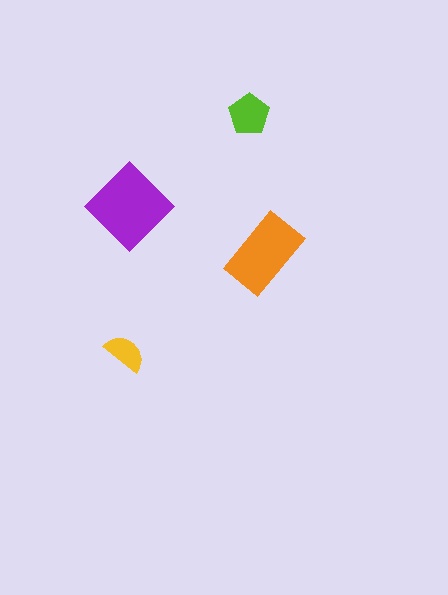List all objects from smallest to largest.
The yellow semicircle, the lime pentagon, the orange rectangle, the purple diamond.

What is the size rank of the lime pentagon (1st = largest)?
3rd.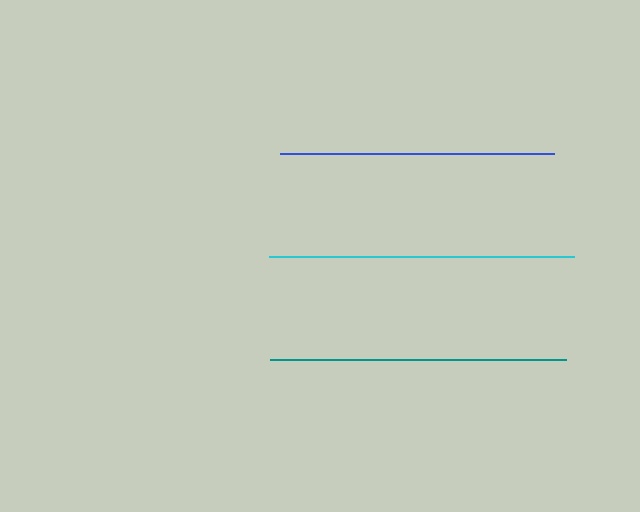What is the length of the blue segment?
The blue segment is approximately 274 pixels long.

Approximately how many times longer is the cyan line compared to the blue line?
The cyan line is approximately 1.1 times the length of the blue line.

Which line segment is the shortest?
The blue line is the shortest at approximately 274 pixels.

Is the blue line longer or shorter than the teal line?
The teal line is longer than the blue line.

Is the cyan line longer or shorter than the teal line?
The cyan line is longer than the teal line.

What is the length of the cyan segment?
The cyan segment is approximately 305 pixels long.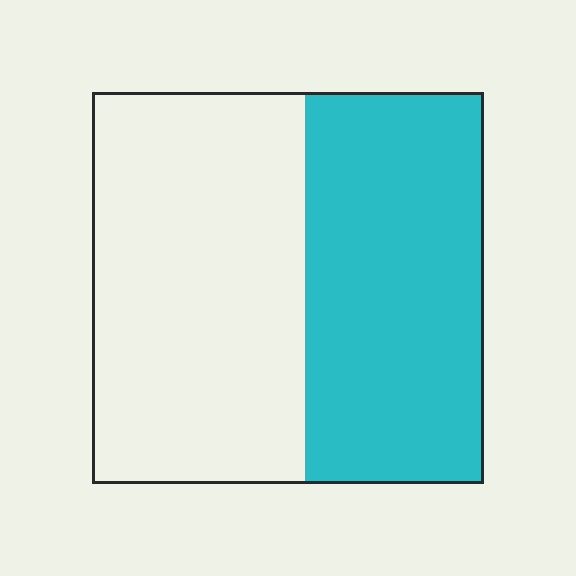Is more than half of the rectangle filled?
No.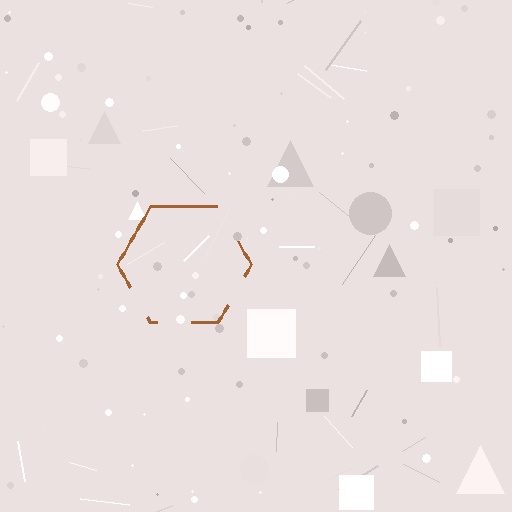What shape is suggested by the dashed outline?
The dashed outline suggests a hexagon.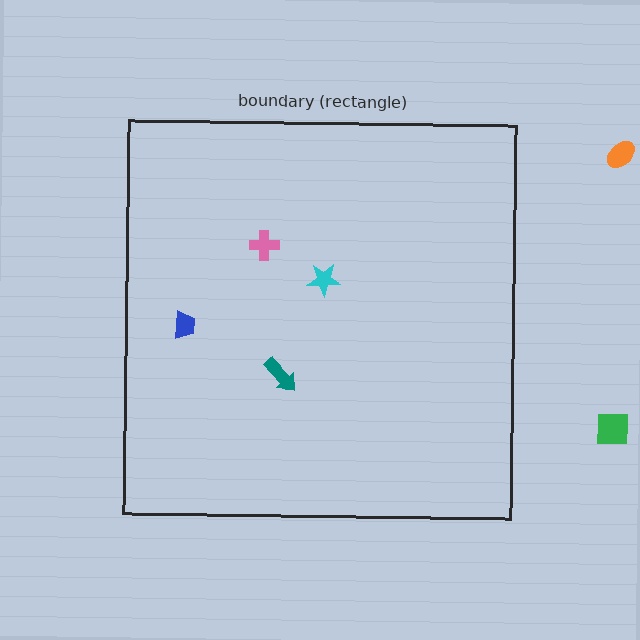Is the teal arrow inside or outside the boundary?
Inside.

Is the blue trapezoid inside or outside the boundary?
Inside.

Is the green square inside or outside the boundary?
Outside.